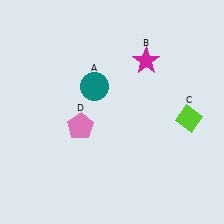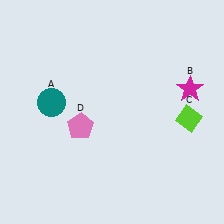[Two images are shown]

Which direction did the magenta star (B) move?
The magenta star (B) moved right.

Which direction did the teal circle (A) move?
The teal circle (A) moved left.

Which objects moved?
The objects that moved are: the teal circle (A), the magenta star (B).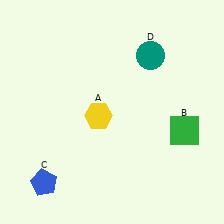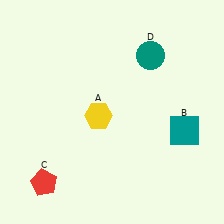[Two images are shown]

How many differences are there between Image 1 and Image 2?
There are 2 differences between the two images.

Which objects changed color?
B changed from green to teal. C changed from blue to red.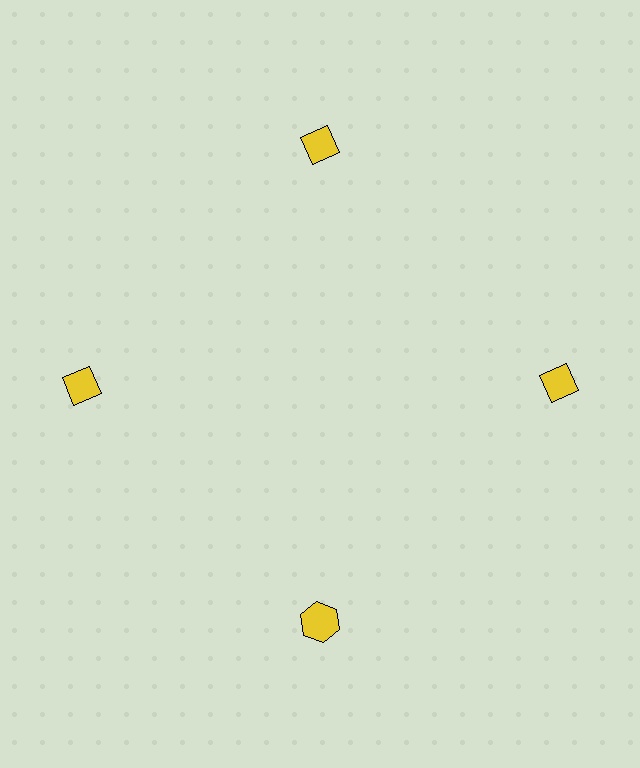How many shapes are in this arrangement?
There are 4 shapes arranged in a ring pattern.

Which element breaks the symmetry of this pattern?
The yellow hexagon at roughly the 6 o'clock position breaks the symmetry. All other shapes are yellow diamonds.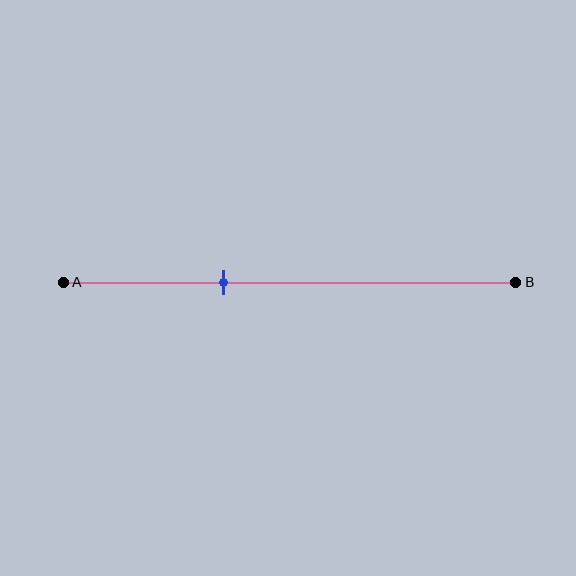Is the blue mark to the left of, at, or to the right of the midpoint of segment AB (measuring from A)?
The blue mark is to the left of the midpoint of segment AB.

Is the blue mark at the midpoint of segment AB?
No, the mark is at about 35% from A, not at the 50% midpoint.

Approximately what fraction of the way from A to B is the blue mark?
The blue mark is approximately 35% of the way from A to B.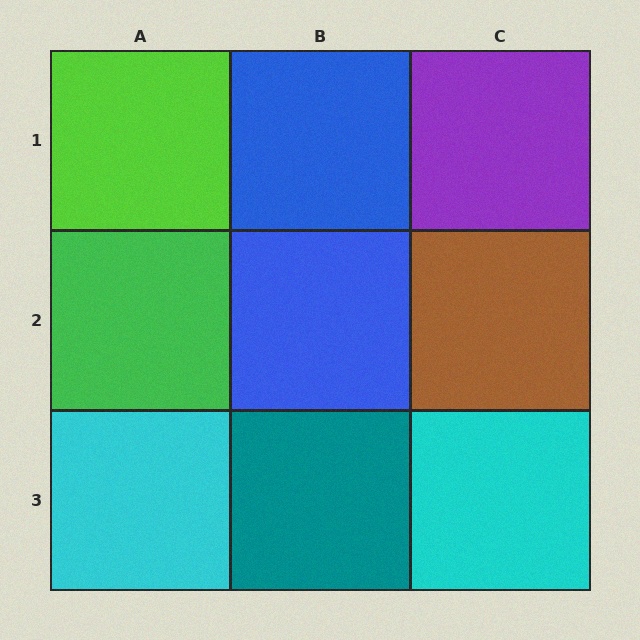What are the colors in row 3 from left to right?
Cyan, teal, cyan.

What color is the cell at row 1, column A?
Lime.